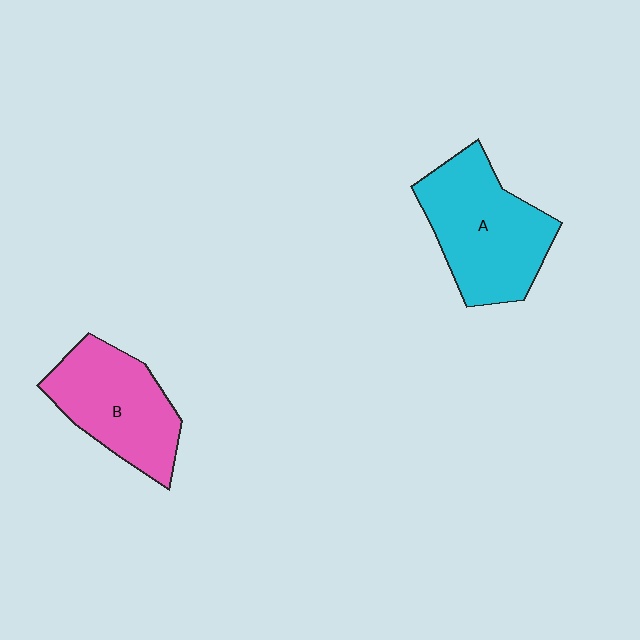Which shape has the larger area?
Shape A (cyan).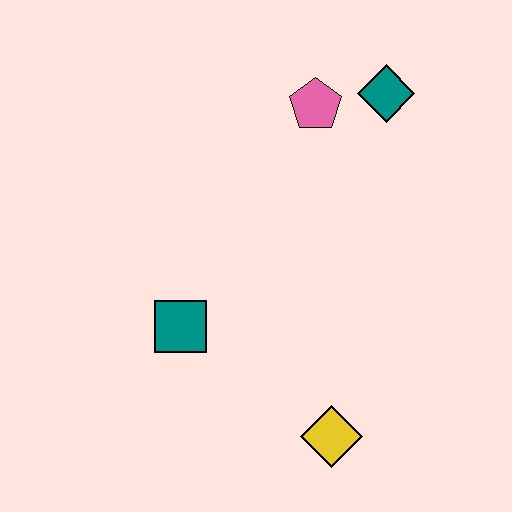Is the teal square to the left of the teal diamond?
Yes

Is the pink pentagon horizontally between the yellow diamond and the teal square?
Yes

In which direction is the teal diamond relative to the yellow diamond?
The teal diamond is above the yellow diamond.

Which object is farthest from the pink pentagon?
The yellow diamond is farthest from the pink pentagon.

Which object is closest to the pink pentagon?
The teal diamond is closest to the pink pentagon.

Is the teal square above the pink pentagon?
No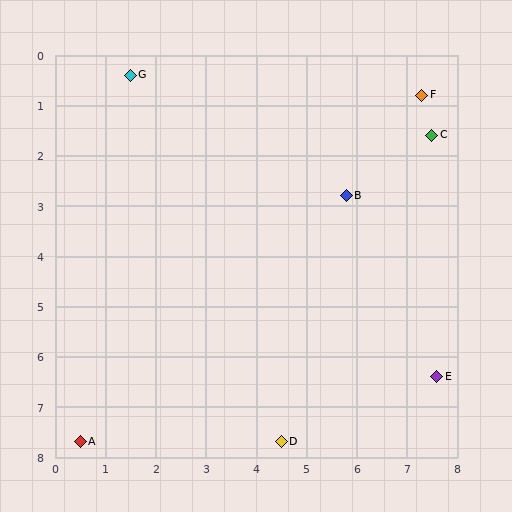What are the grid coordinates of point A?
Point A is at approximately (0.5, 7.7).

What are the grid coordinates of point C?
Point C is at approximately (7.5, 1.6).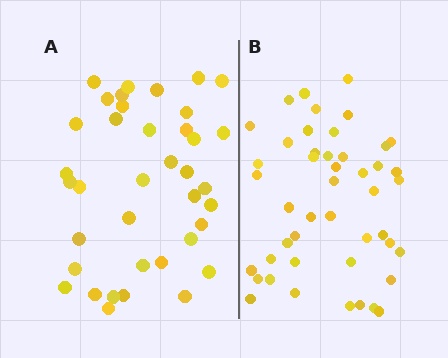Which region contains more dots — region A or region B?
Region B (the right region) has more dots.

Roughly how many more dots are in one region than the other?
Region B has roughly 8 or so more dots than region A.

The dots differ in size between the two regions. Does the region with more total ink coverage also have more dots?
No. Region A has more total ink coverage because its dots are larger, but region B actually contains more individual dots. Total area can be misleading — the number of items is what matters here.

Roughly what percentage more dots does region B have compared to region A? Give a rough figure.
About 20% more.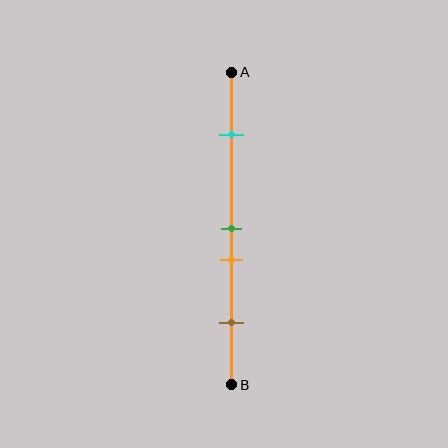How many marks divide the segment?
There are 4 marks dividing the segment.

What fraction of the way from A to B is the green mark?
The green mark is approximately 50% (0.5) of the way from A to B.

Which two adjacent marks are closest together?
The green and orange marks are the closest adjacent pair.